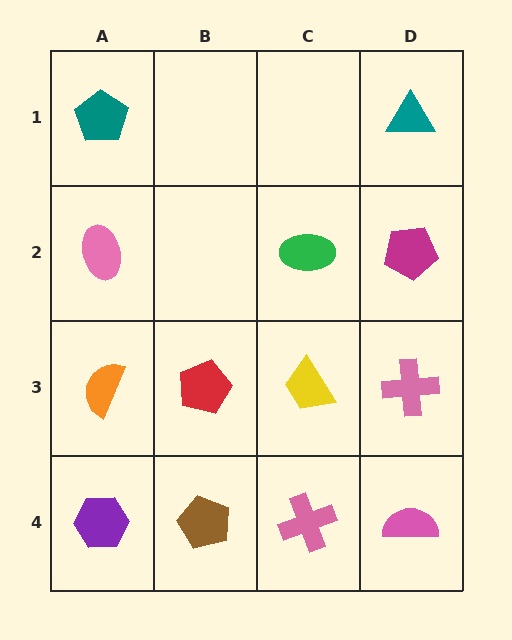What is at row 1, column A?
A teal pentagon.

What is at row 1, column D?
A teal triangle.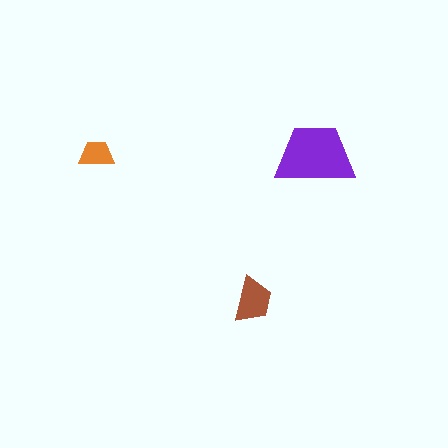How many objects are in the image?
There are 3 objects in the image.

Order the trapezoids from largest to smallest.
the purple one, the brown one, the orange one.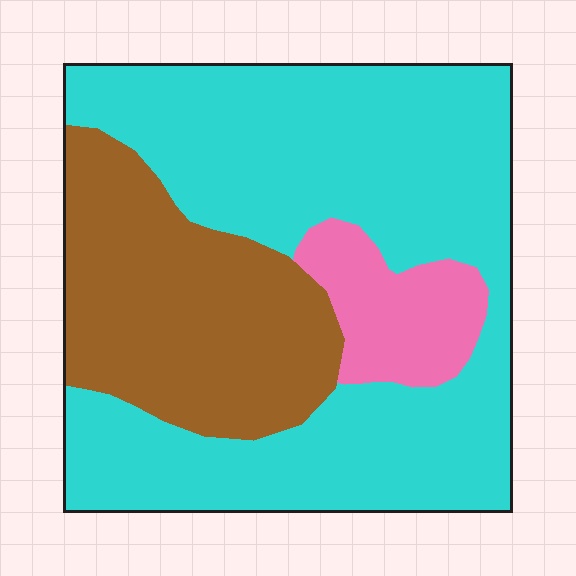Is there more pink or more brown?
Brown.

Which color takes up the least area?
Pink, at roughly 10%.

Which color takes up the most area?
Cyan, at roughly 60%.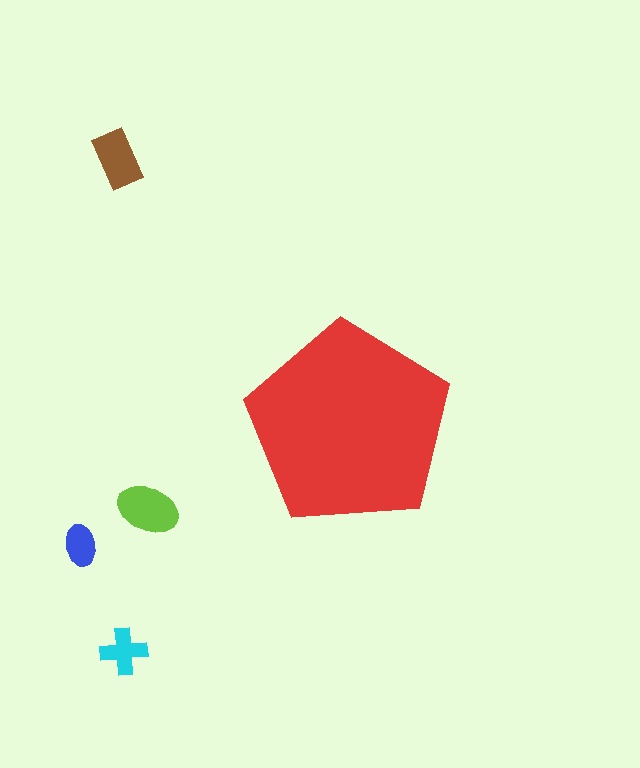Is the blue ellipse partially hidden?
No, the blue ellipse is fully visible.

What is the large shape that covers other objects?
A red pentagon.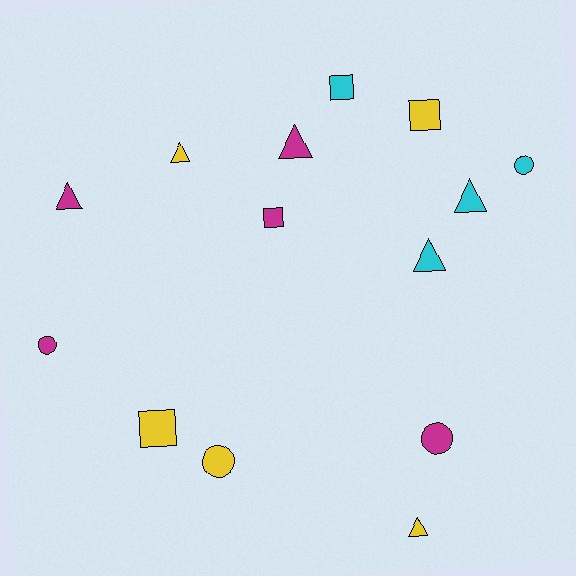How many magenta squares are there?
There is 1 magenta square.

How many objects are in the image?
There are 14 objects.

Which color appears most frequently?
Yellow, with 5 objects.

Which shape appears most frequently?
Triangle, with 6 objects.